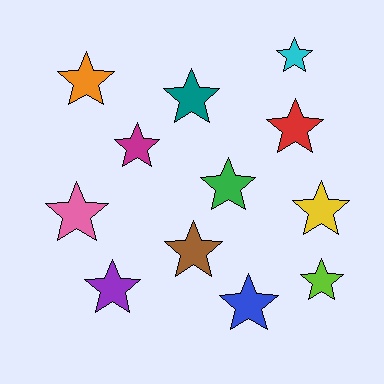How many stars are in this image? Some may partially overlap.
There are 12 stars.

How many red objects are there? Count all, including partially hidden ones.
There is 1 red object.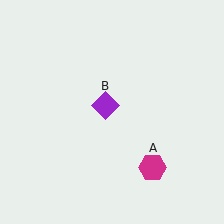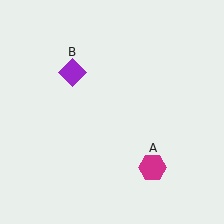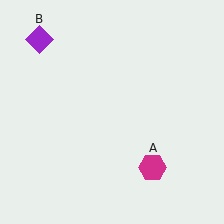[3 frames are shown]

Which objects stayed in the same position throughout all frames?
Magenta hexagon (object A) remained stationary.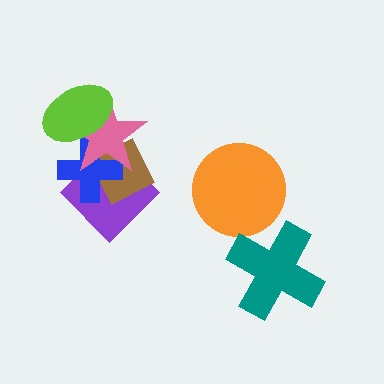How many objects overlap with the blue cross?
4 objects overlap with the blue cross.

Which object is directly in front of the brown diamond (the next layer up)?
The blue cross is directly in front of the brown diamond.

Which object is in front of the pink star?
The lime ellipse is in front of the pink star.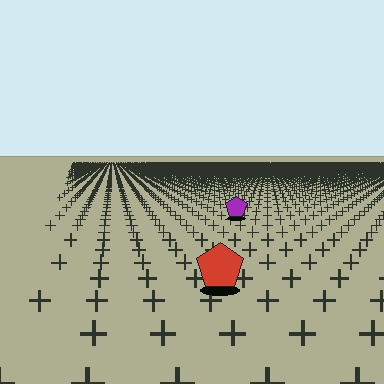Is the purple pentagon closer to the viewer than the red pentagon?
No. The red pentagon is closer — you can tell from the texture gradient: the ground texture is coarser near it.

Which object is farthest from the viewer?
The purple pentagon is farthest from the viewer. It appears smaller and the ground texture around it is denser.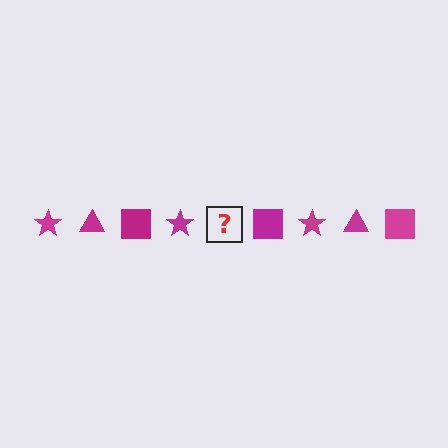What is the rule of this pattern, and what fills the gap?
The rule is that the pattern cycles through star, triangle, square shapes in magenta. The gap should be filled with a magenta triangle.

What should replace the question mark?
The question mark should be replaced with a magenta triangle.